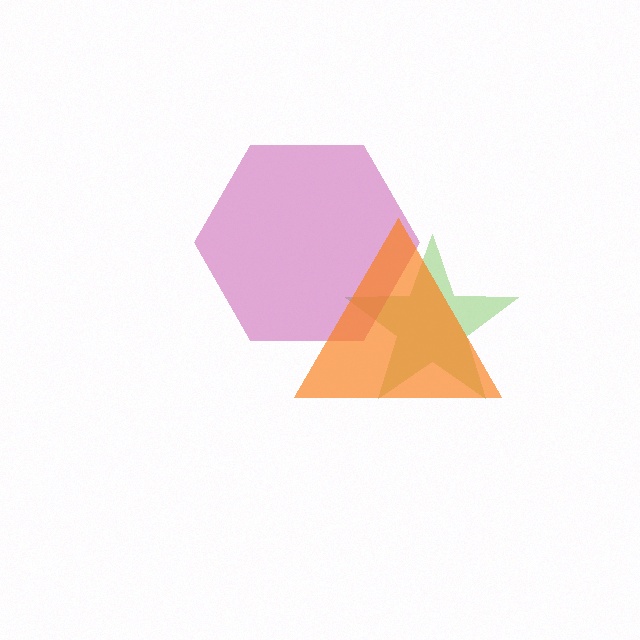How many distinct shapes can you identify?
There are 3 distinct shapes: a lime star, a magenta hexagon, an orange triangle.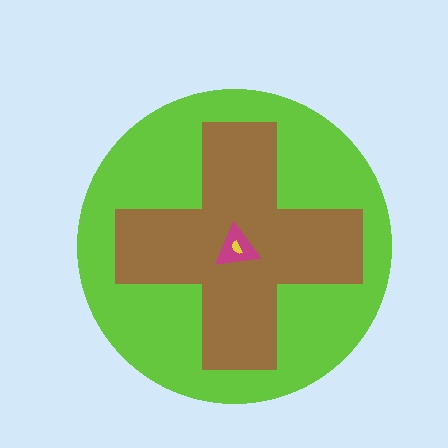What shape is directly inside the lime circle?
The brown cross.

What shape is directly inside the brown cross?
The magenta triangle.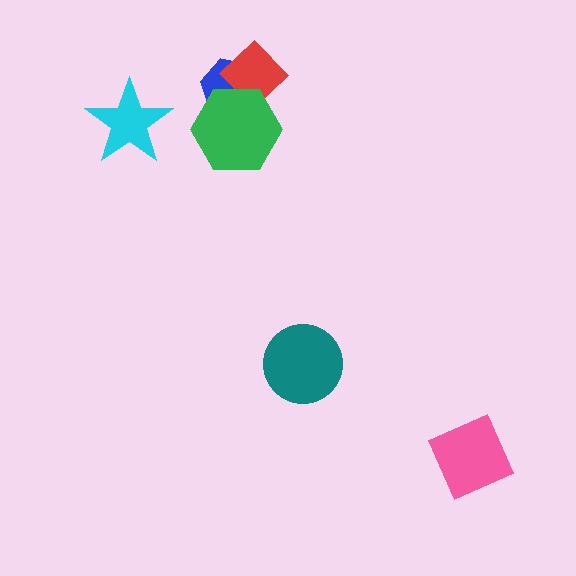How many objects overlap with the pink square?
0 objects overlap with the pink square.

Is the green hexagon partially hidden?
No, no other shape covers it.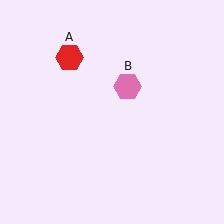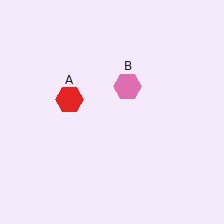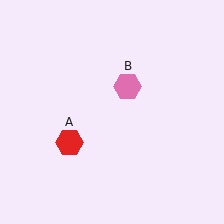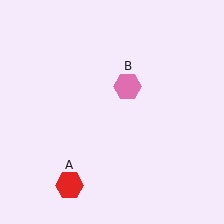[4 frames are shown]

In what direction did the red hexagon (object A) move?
The red hexagon (object A) moved down.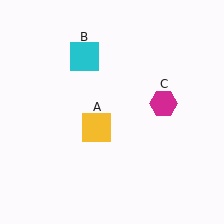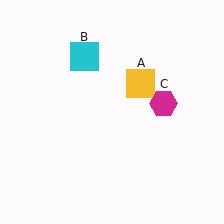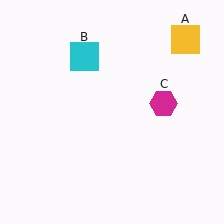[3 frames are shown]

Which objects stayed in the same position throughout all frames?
Cyan square (object B) and magenta hexagon (object C) remained stationary.